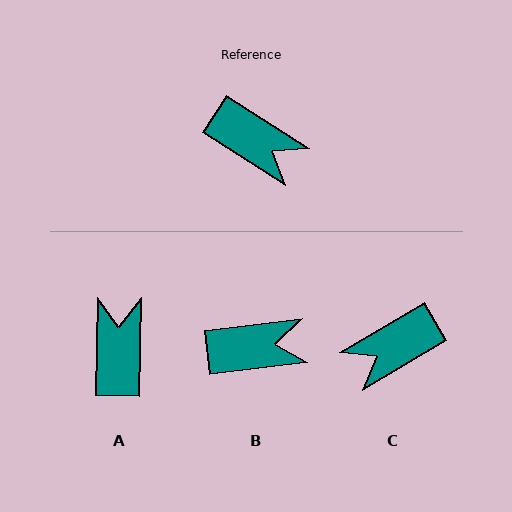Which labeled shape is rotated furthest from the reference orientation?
A, about 121 degrees away.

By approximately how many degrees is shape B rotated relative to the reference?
Approximately 39 degrees counter-clockwise.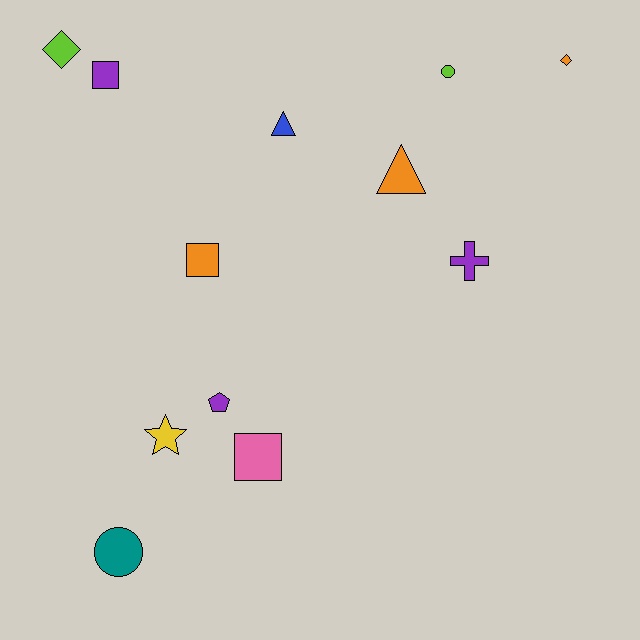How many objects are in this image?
There are 12 objects.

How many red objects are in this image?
There are no red objects.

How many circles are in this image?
There are 2 circles.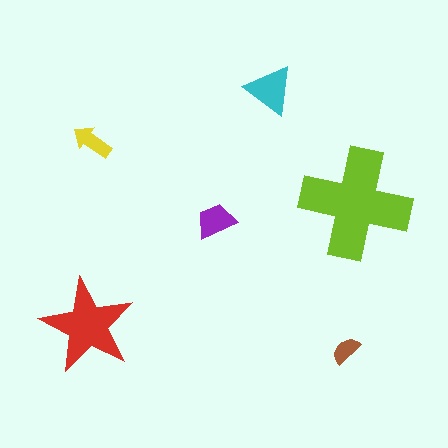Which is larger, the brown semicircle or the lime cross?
The lime cross.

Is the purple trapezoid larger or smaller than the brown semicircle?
Larger.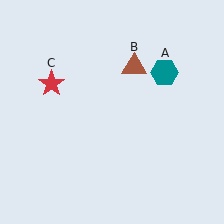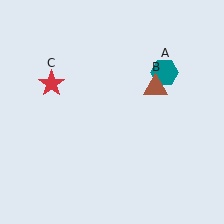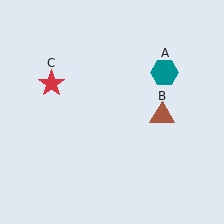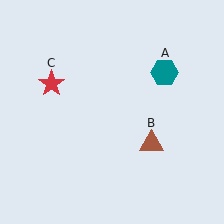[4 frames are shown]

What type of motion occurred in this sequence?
The brown triangle (object B) rotated clockwise around the center of the scene.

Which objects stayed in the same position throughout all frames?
Teal hexagon (object A) and red star (object C) remained stationary.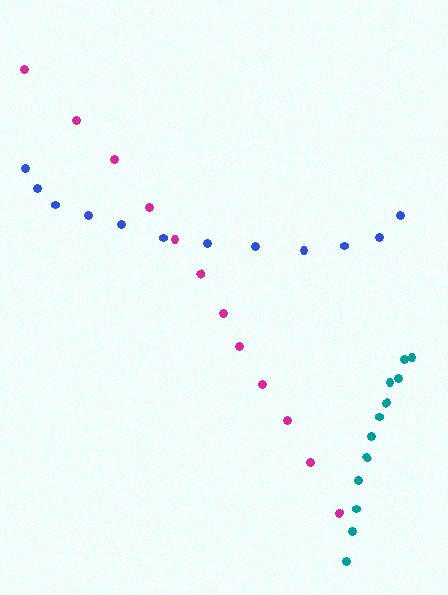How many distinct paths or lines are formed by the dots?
There are 3 distinct paths.